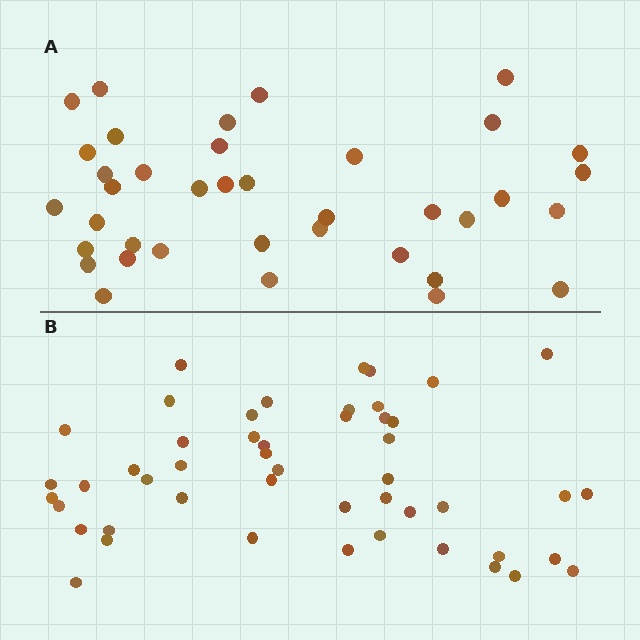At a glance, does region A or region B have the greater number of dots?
Region B (the bottom region) has more dots.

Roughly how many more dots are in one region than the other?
Region B has roughly 12 or so more dots than region A.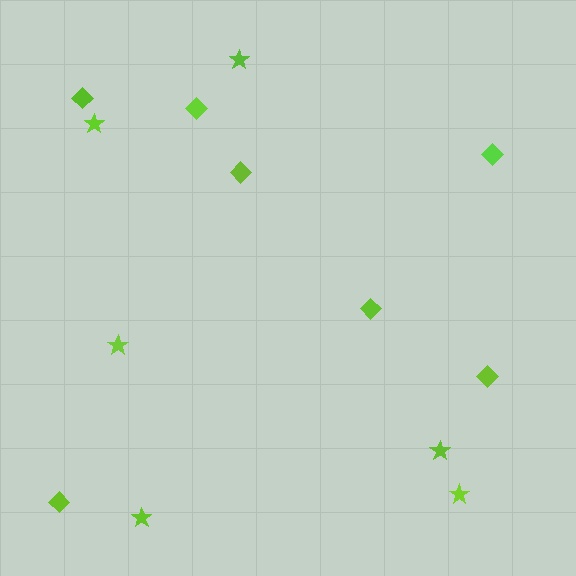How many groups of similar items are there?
There are 2 groups: one group of stars (6) and one group of diamonds (7).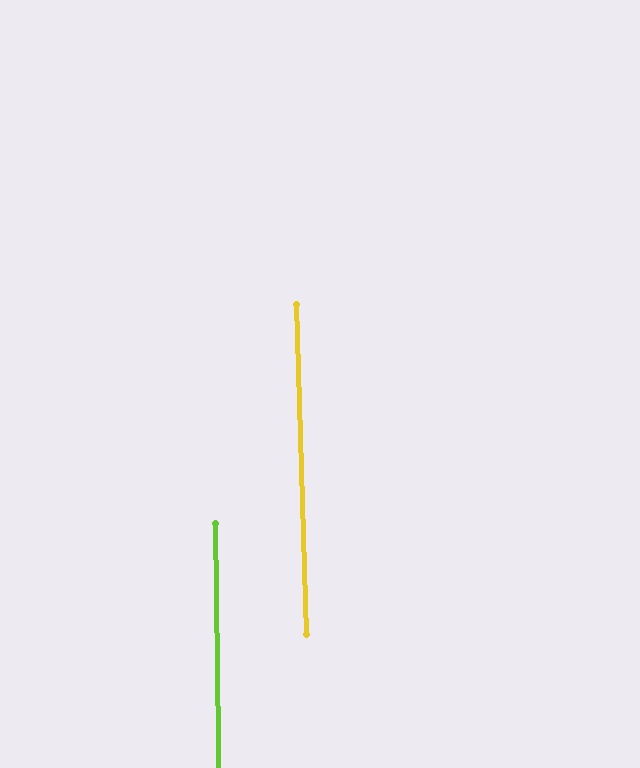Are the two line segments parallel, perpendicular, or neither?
Parallel — their directions differ by only 1.0°.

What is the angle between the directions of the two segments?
Approximately 1 degree.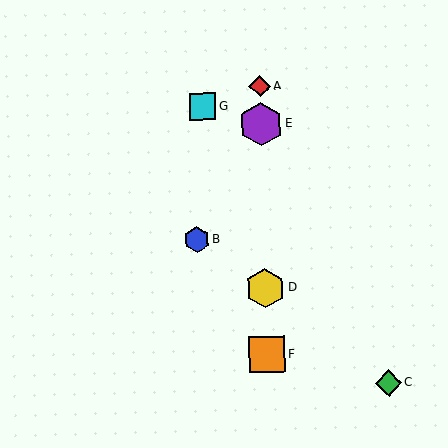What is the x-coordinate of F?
Object F is at x≈267.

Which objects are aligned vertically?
Objects A, D, E, F are aligned vertically.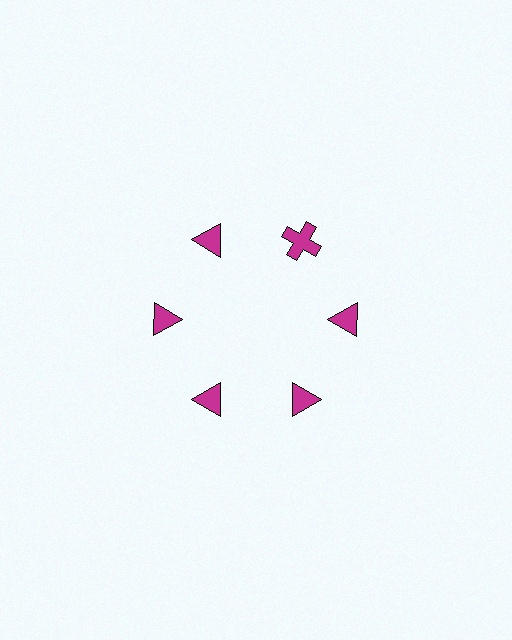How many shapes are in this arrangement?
There are 6 shapes arranged in a ring pattern.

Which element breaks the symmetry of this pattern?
The magenta cross at roughly the 1 o'clock position breaks the symmetry. All other shapes are magenta triangles.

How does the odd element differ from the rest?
It has a different shape: cross instead of triangle.